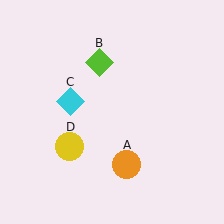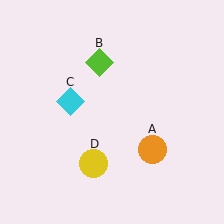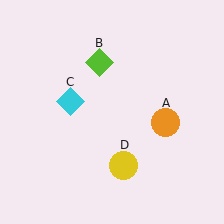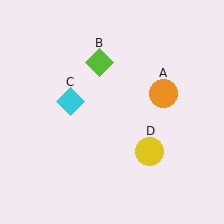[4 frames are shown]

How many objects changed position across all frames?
2 objects changed position: orange circle (object A), yellow circle (object D).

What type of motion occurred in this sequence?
The orange circle (object A), yellow circle (object D) rotated counterclockwise around the center of the scene.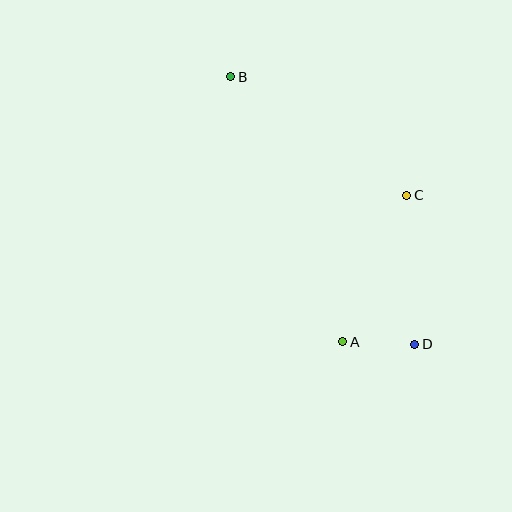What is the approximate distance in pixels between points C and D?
The distance between C and D is approximately 149 pixels.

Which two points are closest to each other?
Points A and D are closest to each other.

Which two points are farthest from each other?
Points B and D are farthest from each other.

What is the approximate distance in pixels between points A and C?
The distance between A and C is approximately 160 pixels.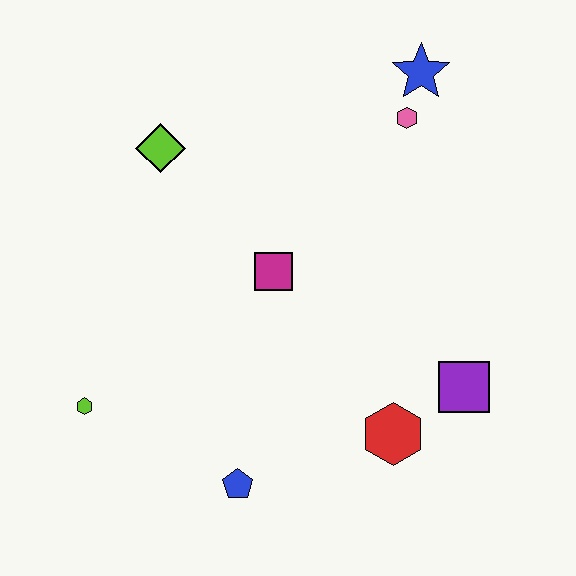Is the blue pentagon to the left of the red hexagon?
Yes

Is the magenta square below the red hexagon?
No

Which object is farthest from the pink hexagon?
The lime hexagon is farthest from the pink hexagon.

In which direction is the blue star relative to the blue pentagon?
The blue star is above the blue pentagon.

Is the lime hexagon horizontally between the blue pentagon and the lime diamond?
No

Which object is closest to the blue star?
The pink hexagon is closest to the blue star.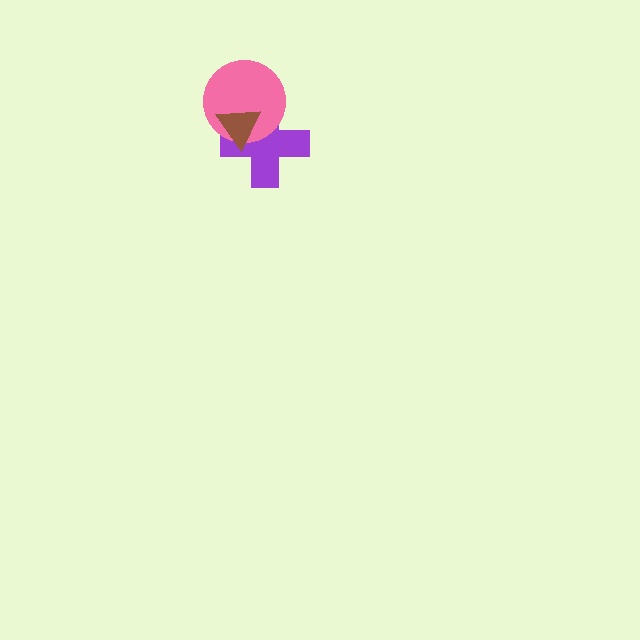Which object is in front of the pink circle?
The brown triangle is in front of the pink circle.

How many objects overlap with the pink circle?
2 objects overlap with the pink circle.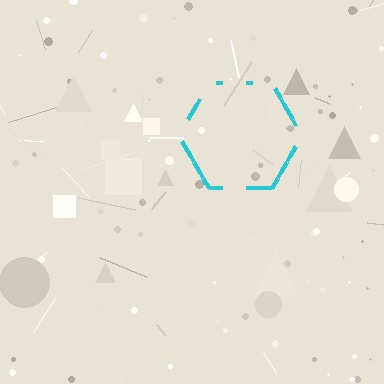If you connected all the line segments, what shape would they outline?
They would outline a hexagon.